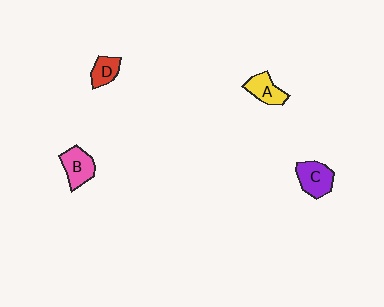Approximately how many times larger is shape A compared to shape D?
Approximately 1.3 times.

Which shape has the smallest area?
Shape D (red).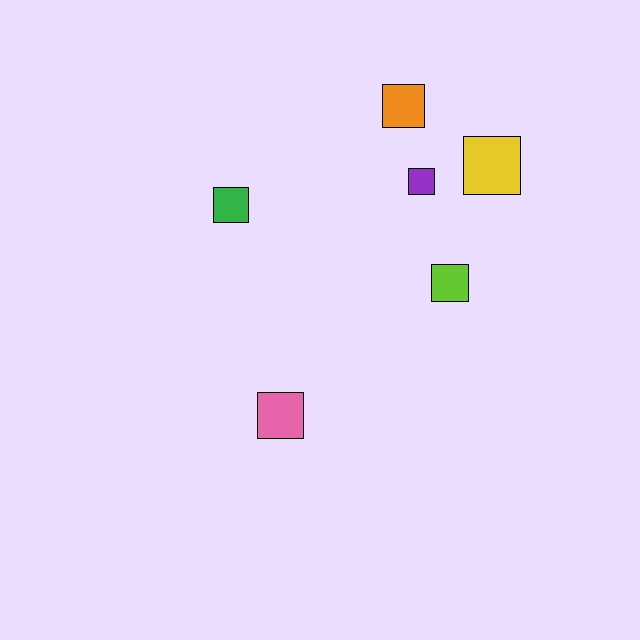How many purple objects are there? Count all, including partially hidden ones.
There is 1 purple object.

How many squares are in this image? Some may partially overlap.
There are 6 squares.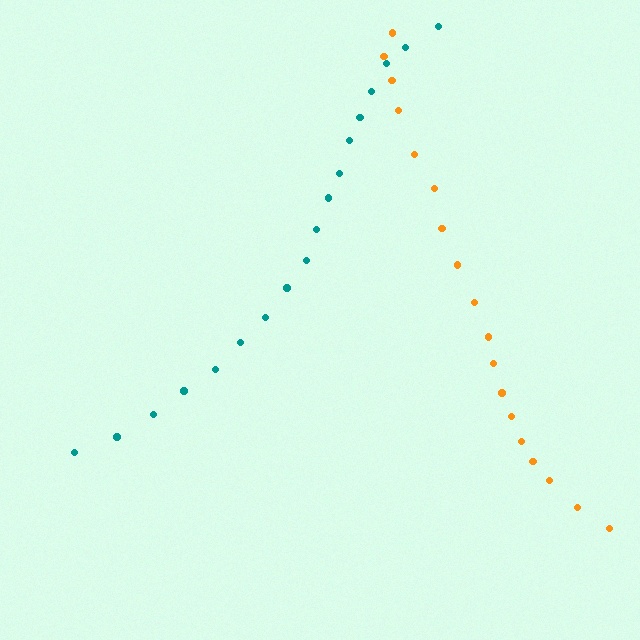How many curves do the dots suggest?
There are 2 distinct paths.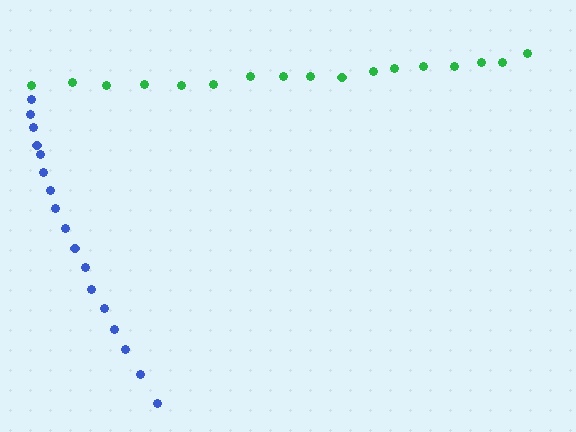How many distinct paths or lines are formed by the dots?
There are 2 distinct paths.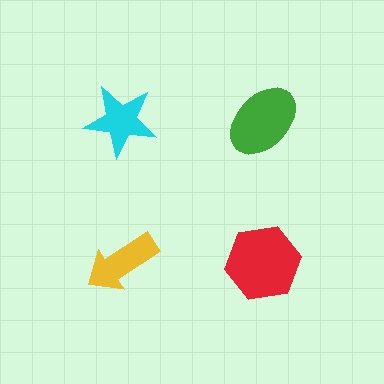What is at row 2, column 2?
A red hexagon.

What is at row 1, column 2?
A green ellipse.